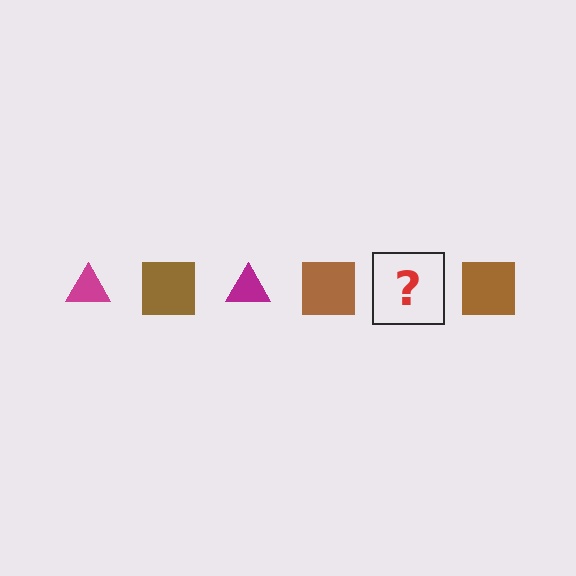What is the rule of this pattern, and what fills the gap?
The rule is that the pattern alternates between magenta triangle and brown square. The gap should be filled with a magenta triangle.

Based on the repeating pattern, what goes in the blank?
The blank should be a magenta triangle.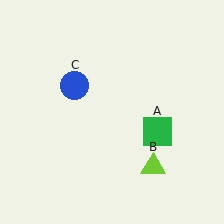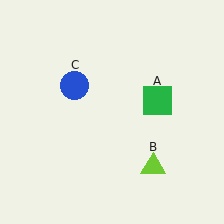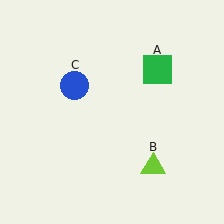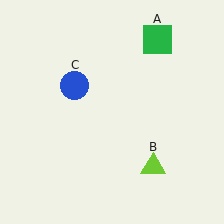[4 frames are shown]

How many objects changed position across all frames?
1 object changed position: green square (object A).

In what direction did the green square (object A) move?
The green square (object A) moved up.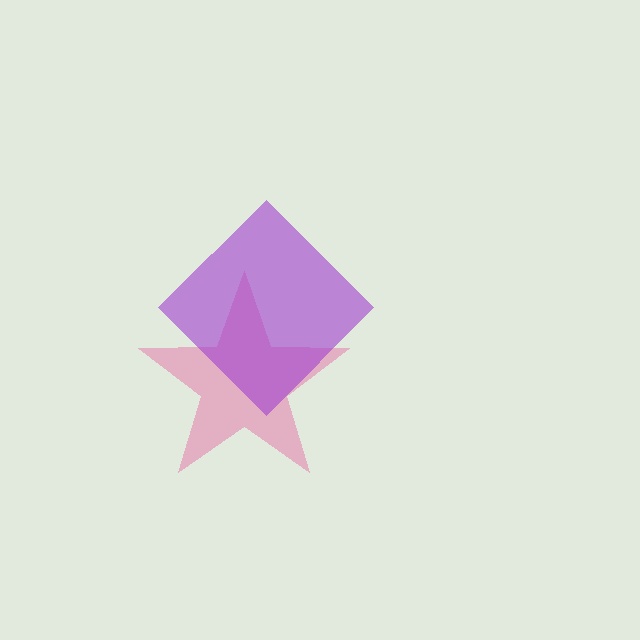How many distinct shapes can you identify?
There are 2 distinct shapes: a pink star, a purple diamond.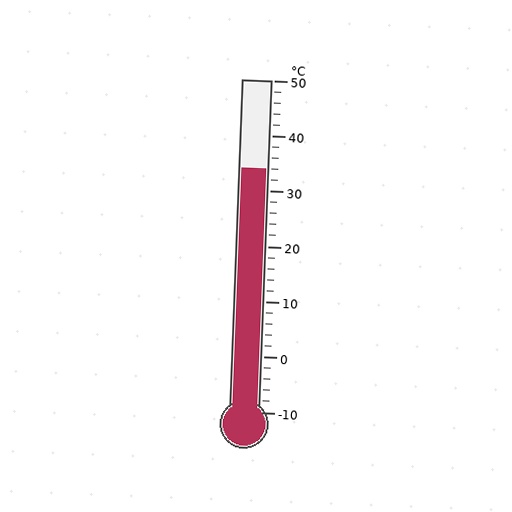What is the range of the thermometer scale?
The thermometer scale ranges from -10°C to 50°C.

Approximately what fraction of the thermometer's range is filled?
The thermometer is filled to approximately 75% of its range.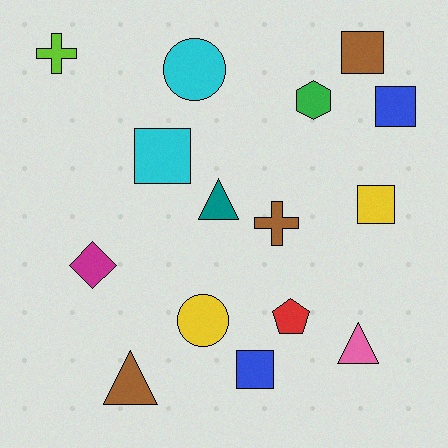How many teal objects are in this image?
There is 1 teal object.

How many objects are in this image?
There are 15 objects.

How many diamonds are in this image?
There is 1 diamond.